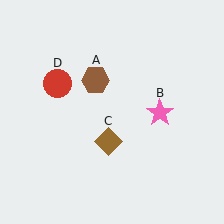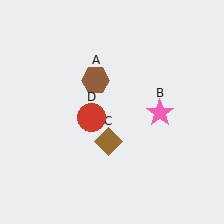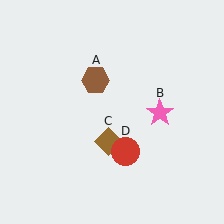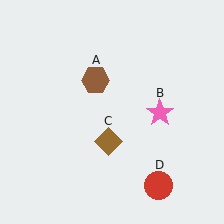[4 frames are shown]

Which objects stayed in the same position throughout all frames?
Brown hexagon (object A) and pink star (object B) and brown diamond (object C) remained stationary.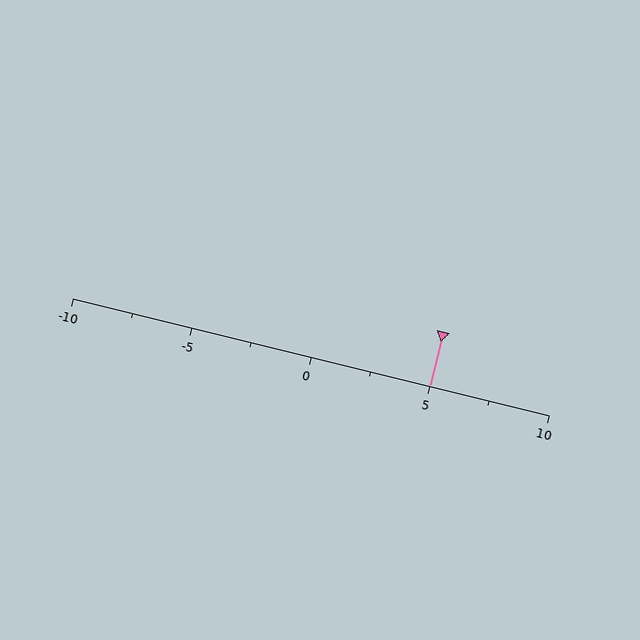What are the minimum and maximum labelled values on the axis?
The axis runs from -10 to 10.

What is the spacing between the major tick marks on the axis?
The major ticks are spaced 5 apart.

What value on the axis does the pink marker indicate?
The marker indicates approximately 5.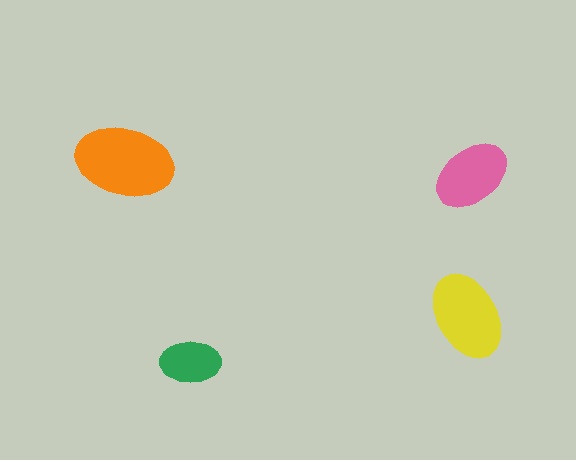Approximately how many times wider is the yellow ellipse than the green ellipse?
About 1.5 times wider.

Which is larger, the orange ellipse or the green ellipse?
The orange one.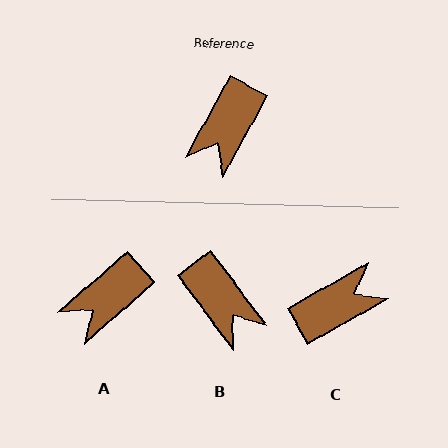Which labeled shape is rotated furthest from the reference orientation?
C, about 148 degrees away.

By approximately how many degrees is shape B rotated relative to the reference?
Approximately 65 degrees counter-clockwise.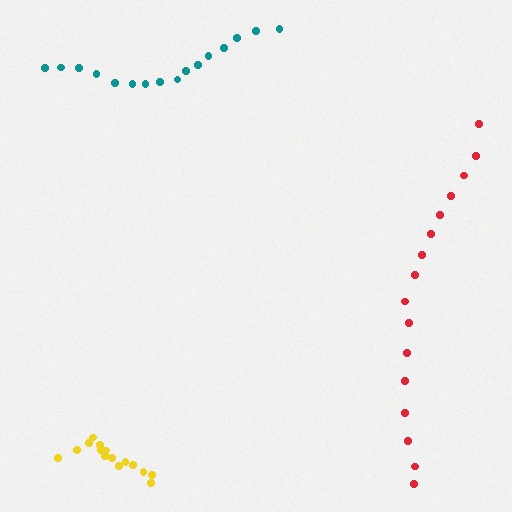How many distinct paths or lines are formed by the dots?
There are 3 distinct paths.